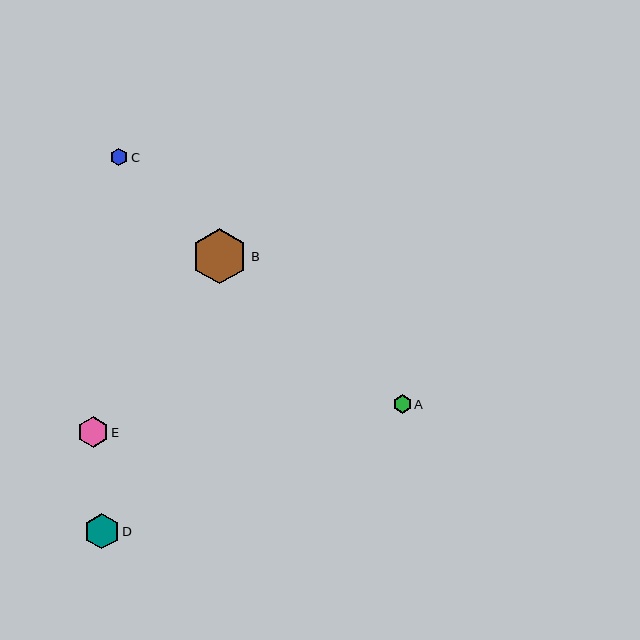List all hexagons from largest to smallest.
From largest to smallest: B, D, E, A, C.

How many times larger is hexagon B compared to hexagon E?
Hexagon B is approximately 1.8 times the size of hexagon E.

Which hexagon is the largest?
Hexagon B is the largest with a size of approximately 55 pixels.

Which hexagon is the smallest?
Hexagon C is the smallest with a size of approximately 17 pixels.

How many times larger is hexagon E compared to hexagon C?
Hexagon E is approximately 1.8 times the size of hexagon C.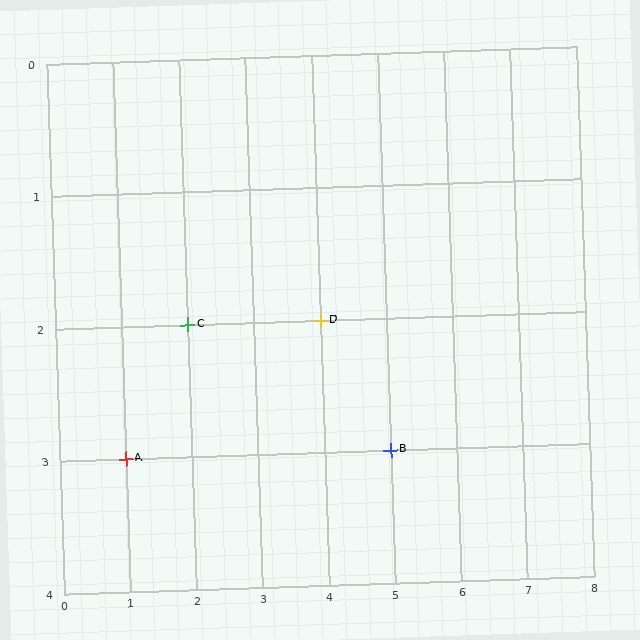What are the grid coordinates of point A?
Point A is at grid coordinates (1, 3).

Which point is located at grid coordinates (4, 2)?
Point D is at (4, 2).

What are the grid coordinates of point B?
Point B is at grid coordinates (5, 3).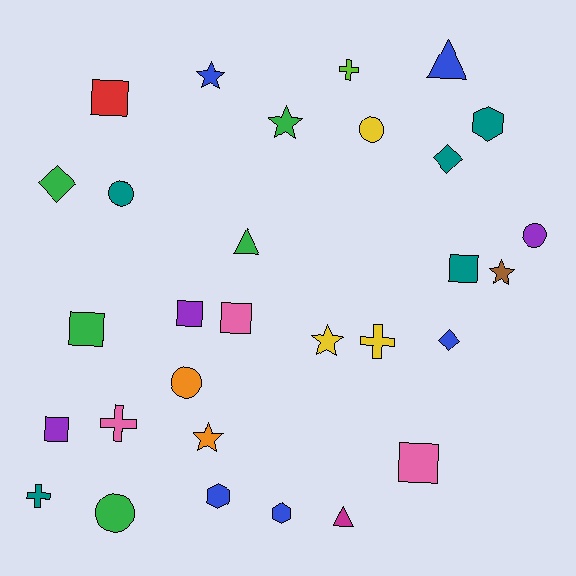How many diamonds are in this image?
There are 3 diamonds.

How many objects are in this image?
There are 30 objects.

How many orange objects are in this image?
There are 2 orange objects.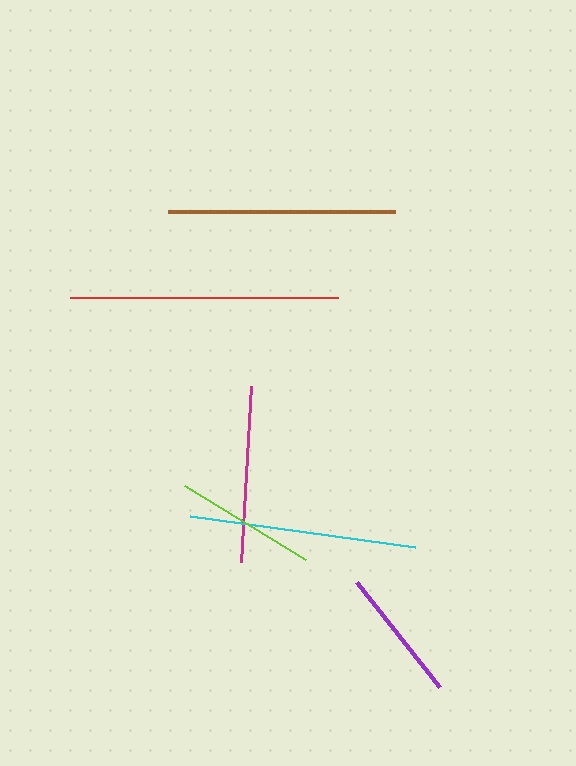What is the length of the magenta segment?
The magenta segment is approximately 176 pixels long.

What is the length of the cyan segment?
The cyan segment is approximately 227 pixels long.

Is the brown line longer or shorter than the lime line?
The brown line is longer than the lime line.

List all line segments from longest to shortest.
From longest to shortest: red, cyan, brown, magenta, lime, purple.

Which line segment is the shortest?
The purple line is the shortest at approximately 133 pixels.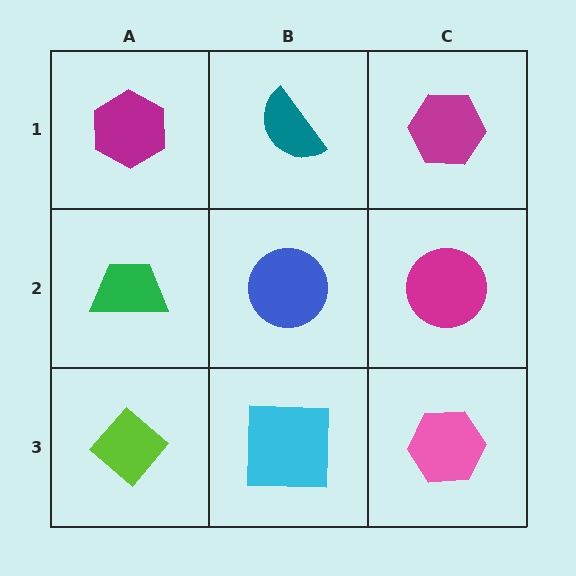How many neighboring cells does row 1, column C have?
2.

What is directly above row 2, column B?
A teal semicircle.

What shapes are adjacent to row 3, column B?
A blue circle (row 2, column B), a lime diamond (row 3, column A), a pink hexagon (row 3, column C).